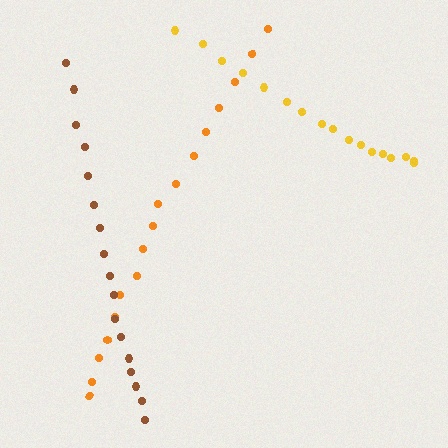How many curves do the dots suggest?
There are 3 distinct paths.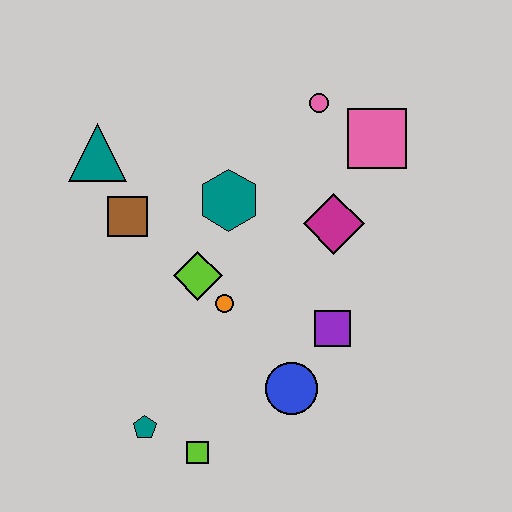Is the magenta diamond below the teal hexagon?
Yes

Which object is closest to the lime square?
The teal pentagon is closest to the lime square.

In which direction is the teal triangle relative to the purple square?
The teal triangle is to the left of the purple square.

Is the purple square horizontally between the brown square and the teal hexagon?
No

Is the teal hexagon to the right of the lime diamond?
Yes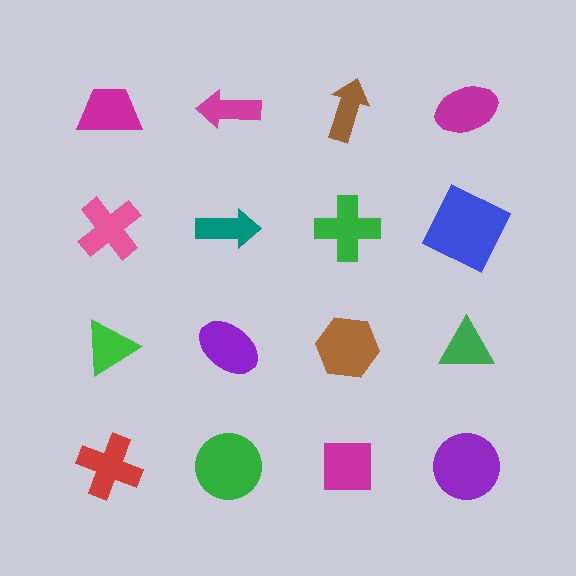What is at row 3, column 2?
A purple ellipse.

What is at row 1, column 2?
A magenta arrow.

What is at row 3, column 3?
A brown hexagon.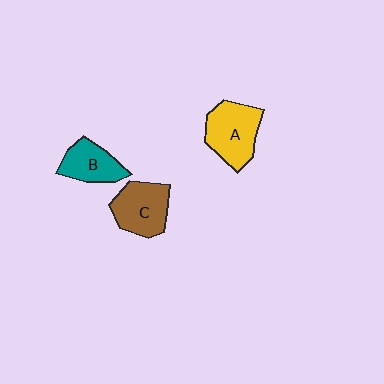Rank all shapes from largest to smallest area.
From largest to smallest: A (yellow), C (brown), B (teal).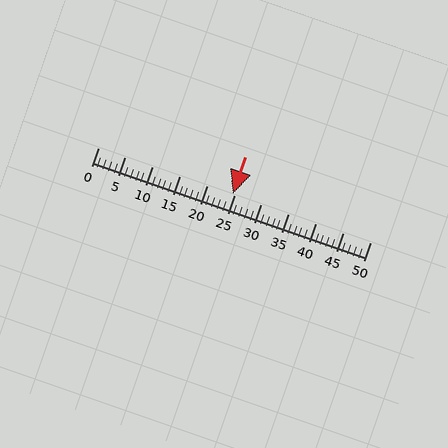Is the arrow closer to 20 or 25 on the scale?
The arrow is closer to 25.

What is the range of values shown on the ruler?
The ruler shows values from 0 to 50.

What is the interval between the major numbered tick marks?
The major tick marks are spaced 5 units apart.